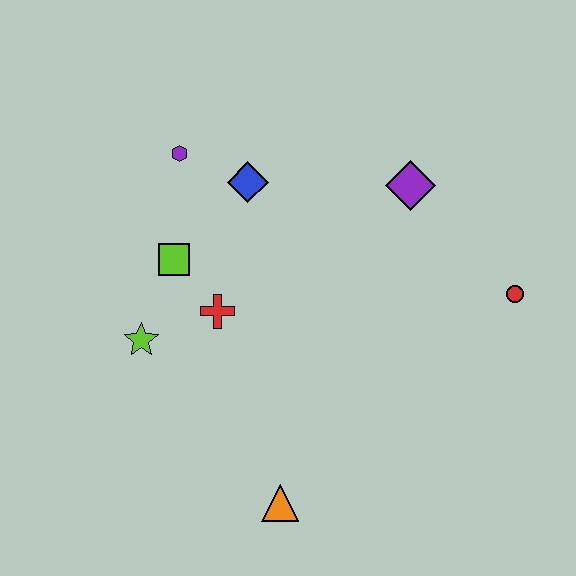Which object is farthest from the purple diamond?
The orange triangle is farthest from the purple diamond.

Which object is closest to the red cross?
The lime square is closest to the red cross.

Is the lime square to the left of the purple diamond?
Yes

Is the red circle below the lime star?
No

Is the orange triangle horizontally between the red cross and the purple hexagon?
No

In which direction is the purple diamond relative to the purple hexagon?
The purple diamond is to the right of the purple hexagon.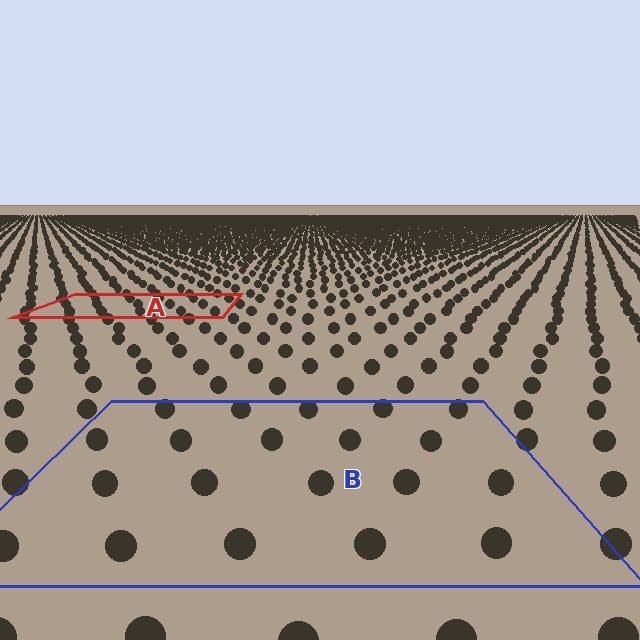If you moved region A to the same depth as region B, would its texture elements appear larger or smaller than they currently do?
They would appear larger. At a closer depth, the same texture elements are projected at a bigger on-screen size.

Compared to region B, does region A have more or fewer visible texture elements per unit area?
Region A has more texture elements per unit area — they are packed more densely because it is farther away.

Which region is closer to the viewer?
Region B is closer. The texture elements there are larger and more spread out.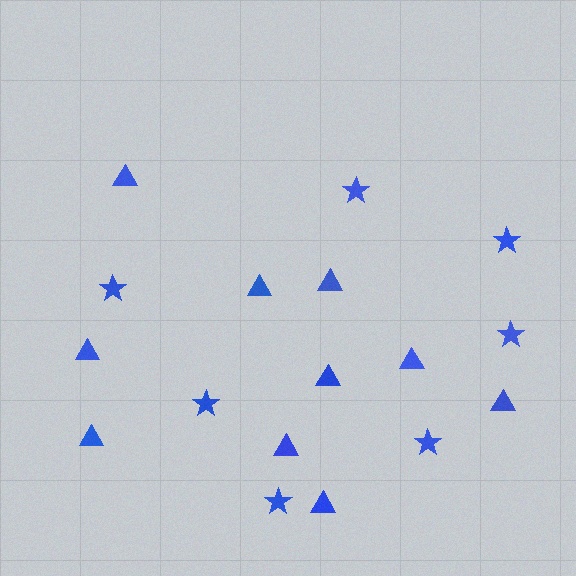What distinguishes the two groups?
There are 2 groups: one group of stars (7) and one group of triangles (10).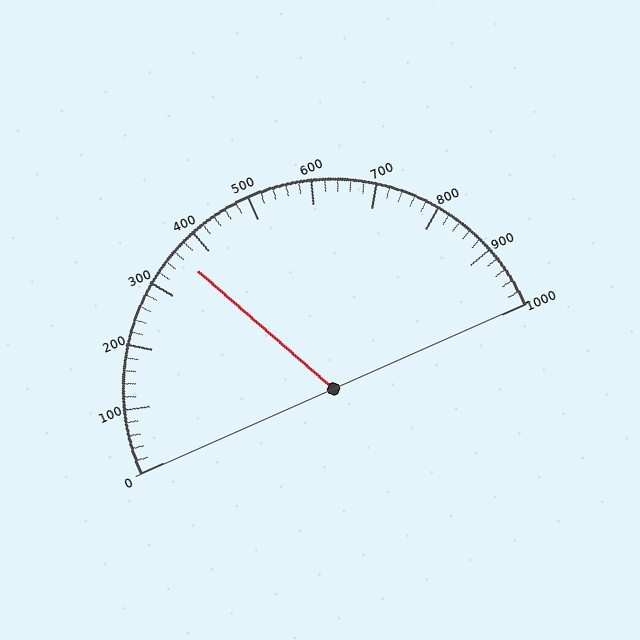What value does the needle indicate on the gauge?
The needle indicates approximately 360.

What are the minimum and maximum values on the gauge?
The gauge ranges from 0 to 1000.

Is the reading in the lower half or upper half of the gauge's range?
The reading is in the lower half of the range (0 to 1000).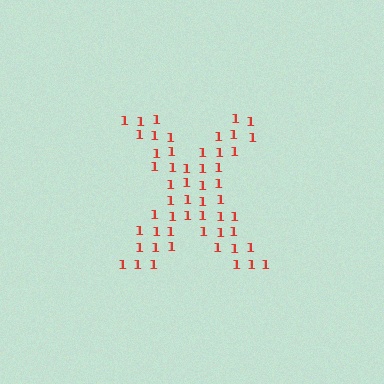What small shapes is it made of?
It is made of small digit 1's.